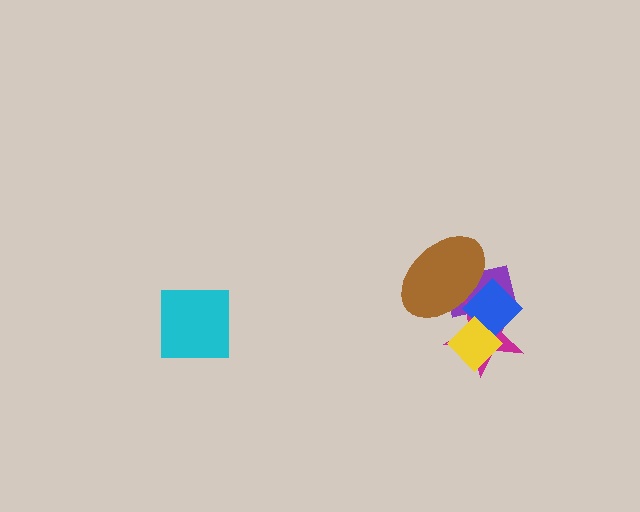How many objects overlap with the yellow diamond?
3 objects overlap with the yellow diamond.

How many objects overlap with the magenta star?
4 objects overlap with the magenta star.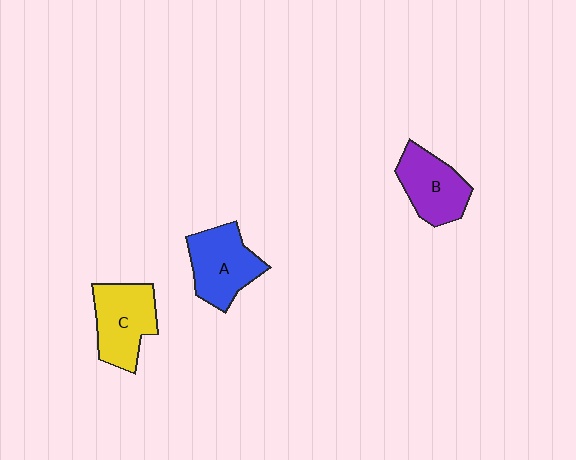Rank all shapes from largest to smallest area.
From largest to smallest: C (yellow), A (blue), B (purple).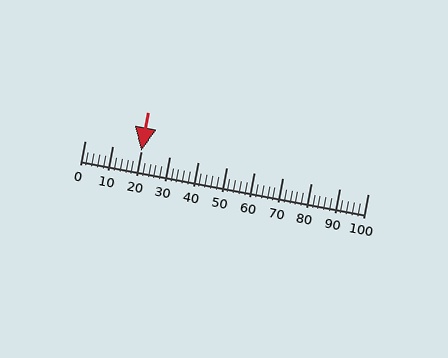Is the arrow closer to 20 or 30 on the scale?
The arrow is closer to 20.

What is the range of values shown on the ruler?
The ruler shows values from 0 to 100.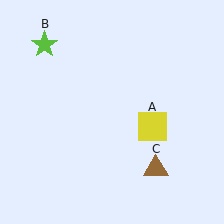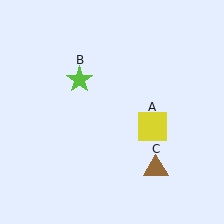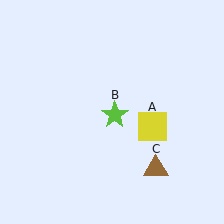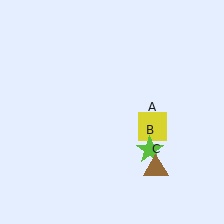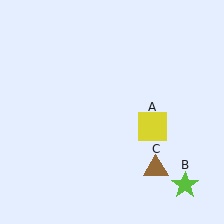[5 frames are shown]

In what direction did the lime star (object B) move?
The lime star (object B) moved down and to the right.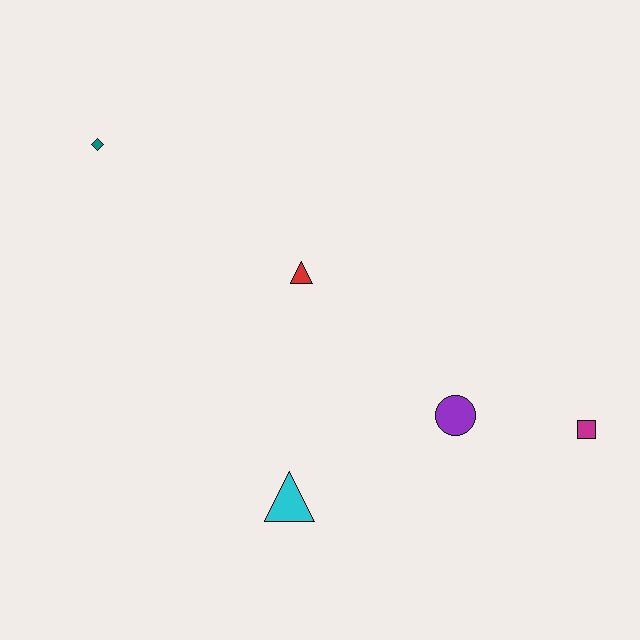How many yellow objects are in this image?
There are no yellow objects.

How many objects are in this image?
There are 5 objects.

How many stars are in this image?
There are no stars.